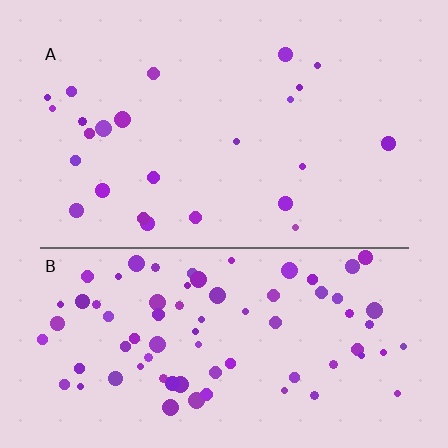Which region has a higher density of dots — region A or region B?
B (the bottom).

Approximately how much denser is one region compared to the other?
Approximately 3.2× — region B over region A.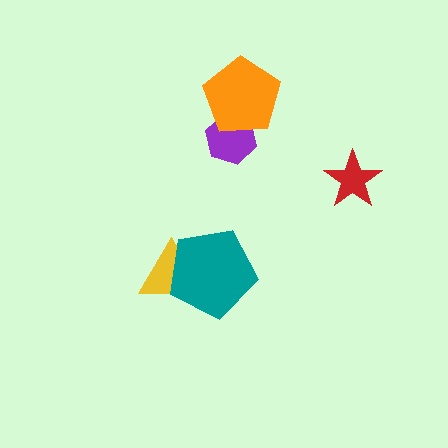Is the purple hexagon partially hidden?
Yes, it is partially covered by another shape.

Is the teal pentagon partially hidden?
No, no other shape covers it.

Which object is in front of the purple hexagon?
The orange pentagon is in front of the purple hexagon.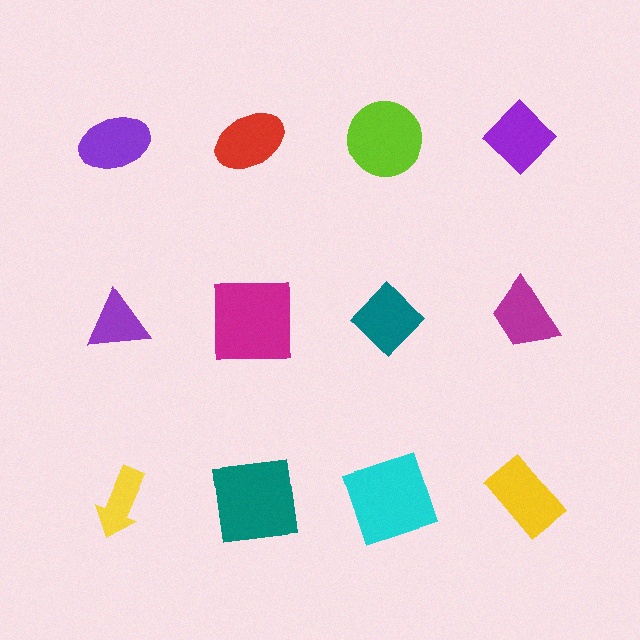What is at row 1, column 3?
A lime circle.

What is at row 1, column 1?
A purple ellipse.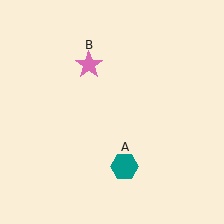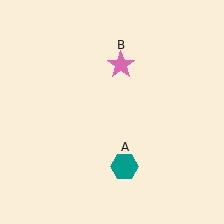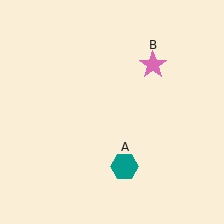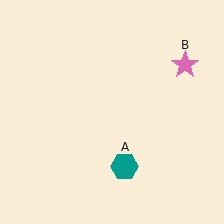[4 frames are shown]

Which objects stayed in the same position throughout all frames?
Teal hexagon (object A) remained stationary.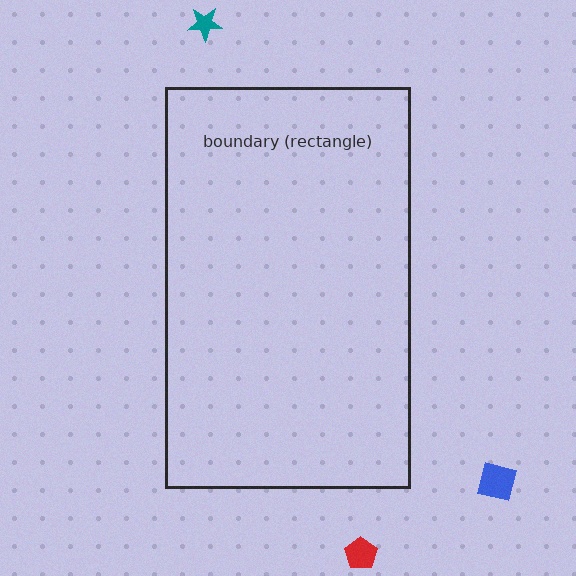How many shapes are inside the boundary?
0 inside, 3 outside.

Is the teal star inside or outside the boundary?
Outside.